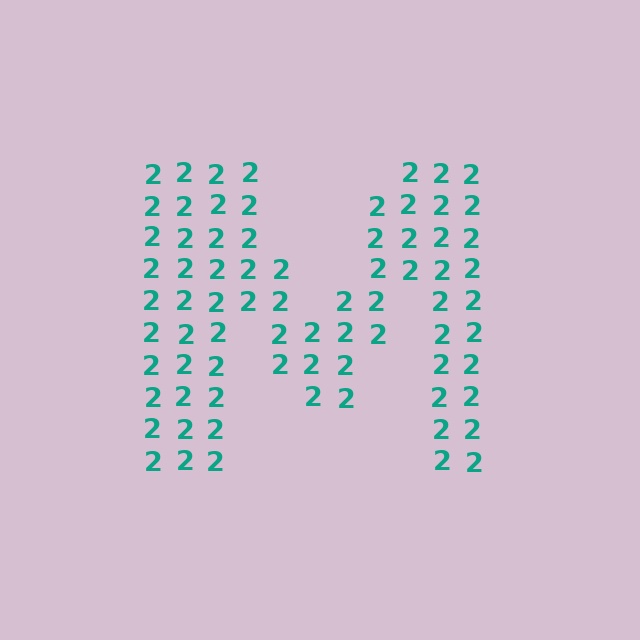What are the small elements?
The small elements are digit 2's.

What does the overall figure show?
The overall figure shows the letter M.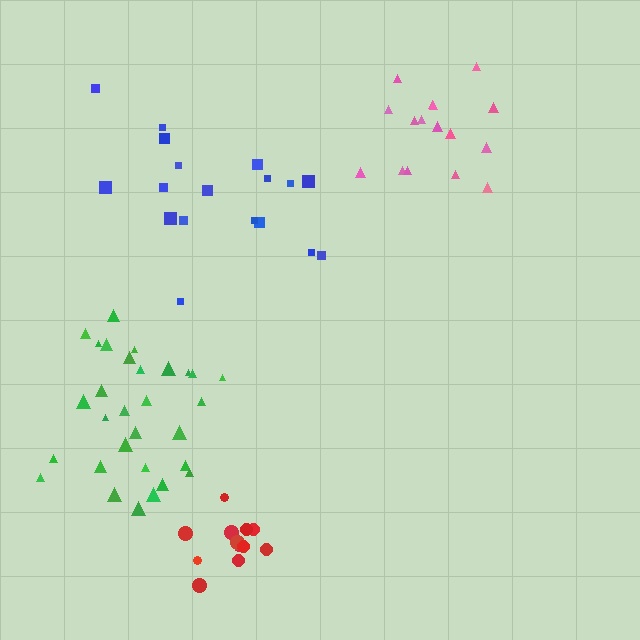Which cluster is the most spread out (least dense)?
Blue.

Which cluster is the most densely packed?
Red.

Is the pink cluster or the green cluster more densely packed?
Green.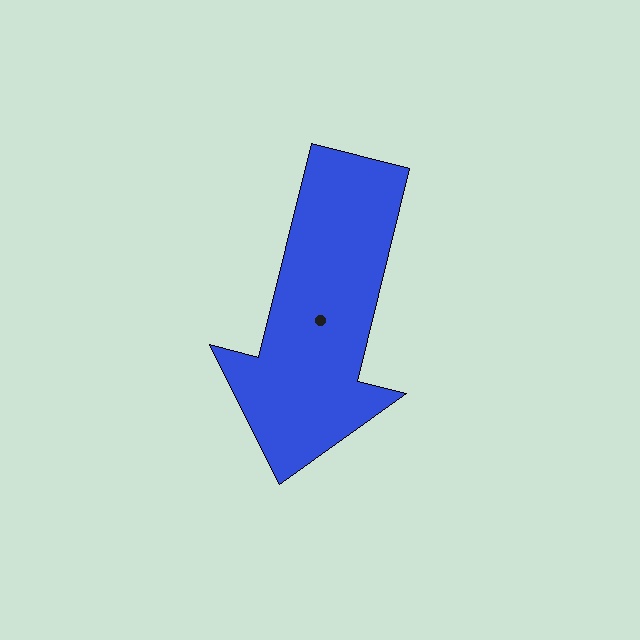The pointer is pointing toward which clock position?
Roughly 6 o'clock.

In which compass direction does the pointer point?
South.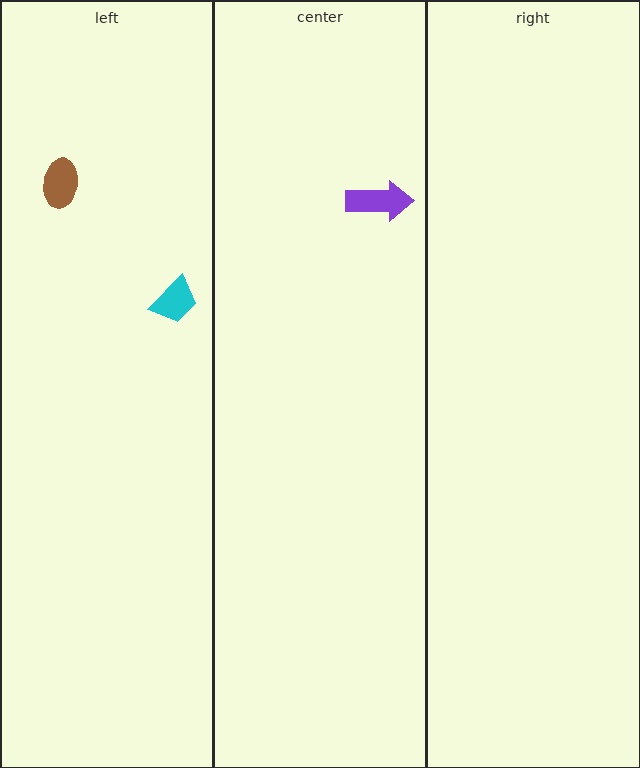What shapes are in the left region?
The cyan trapezoid, the brown ellipse.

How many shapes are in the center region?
1.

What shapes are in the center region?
The purple arrow.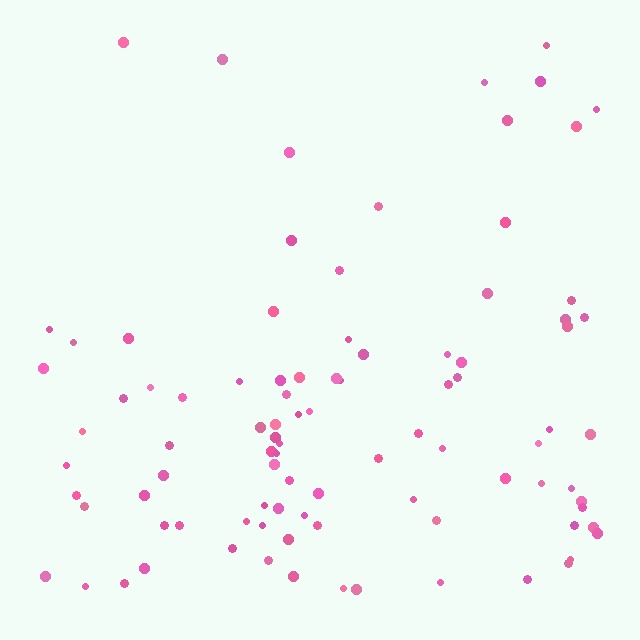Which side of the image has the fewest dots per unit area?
The top.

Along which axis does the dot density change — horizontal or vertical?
Vertical.